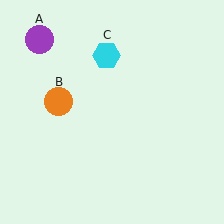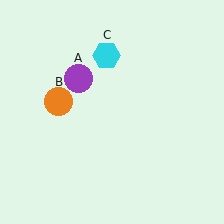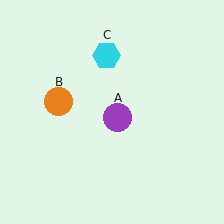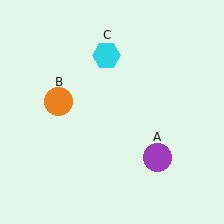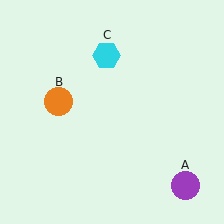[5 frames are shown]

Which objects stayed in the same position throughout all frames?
Orange circle (object B) and cyan hexagon (object C) remained stationary.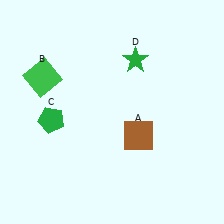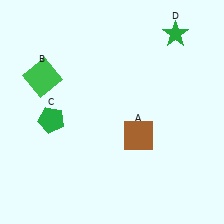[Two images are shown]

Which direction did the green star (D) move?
The green star (D) moved right.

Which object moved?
The green star (D) moved right.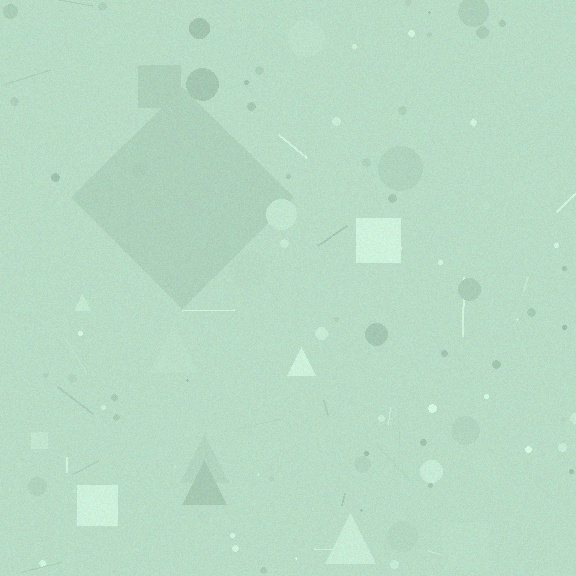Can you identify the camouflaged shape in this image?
The camouflaged shape is a diamond.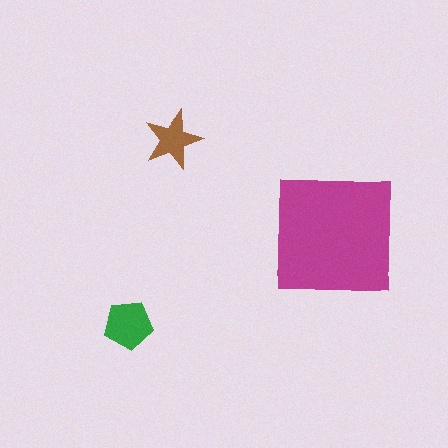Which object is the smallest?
The brown star.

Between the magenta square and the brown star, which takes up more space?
The magenta square.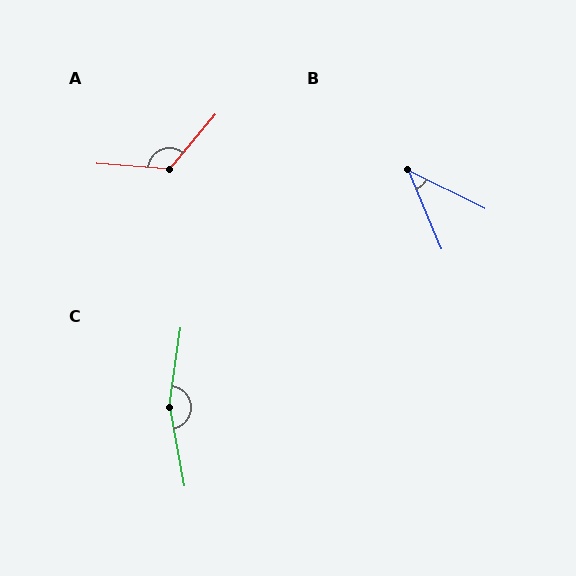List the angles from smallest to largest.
B (41°), A (126°), C (162°).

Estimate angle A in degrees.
Approximately 126 degrees.